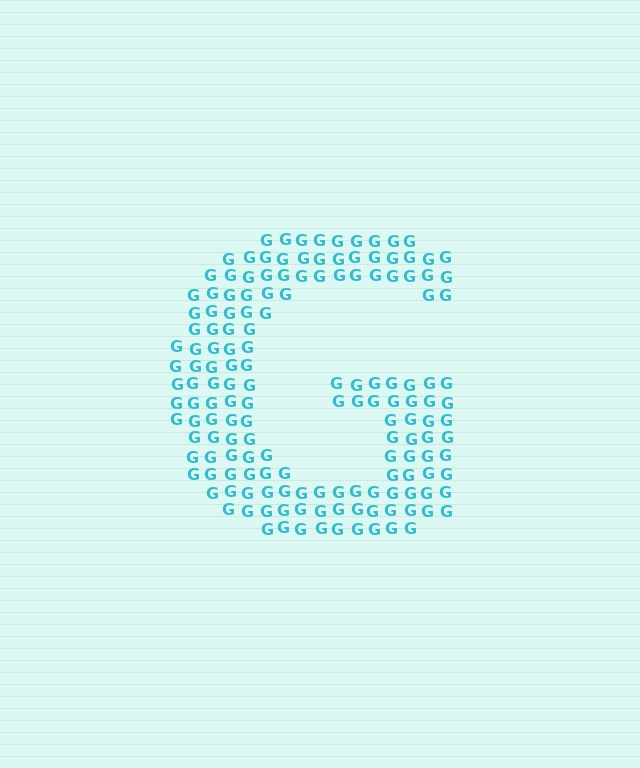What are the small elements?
The small elements are letter G's.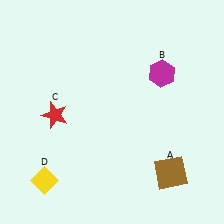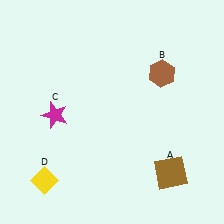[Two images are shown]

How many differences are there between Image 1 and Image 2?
There are 2 differences between the two images.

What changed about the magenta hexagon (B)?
In Image 1, B is magenta. In Image 2, it changed to brown.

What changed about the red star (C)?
In Image 1, C is red. In Image 2, it changed to magenta.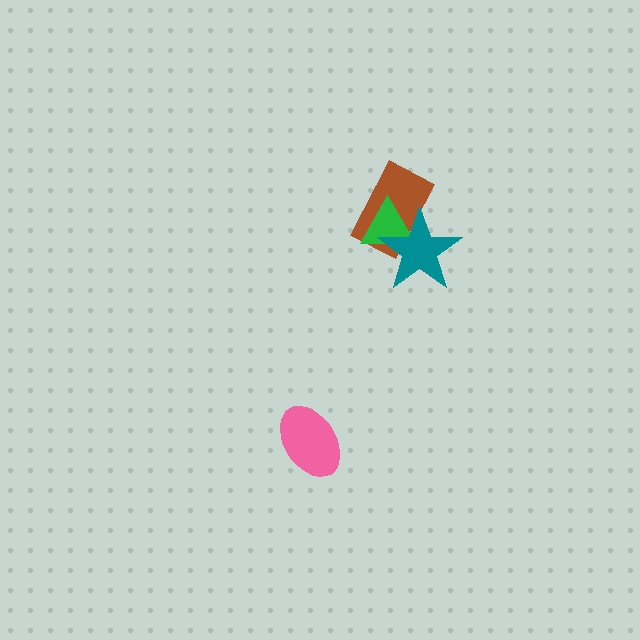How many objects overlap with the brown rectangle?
2 objects overlap with the brown rectangle.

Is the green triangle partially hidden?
Yes, it is partially covered by another shape.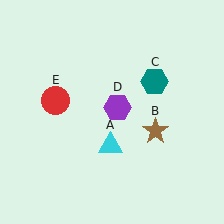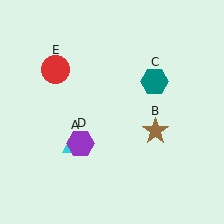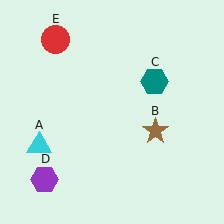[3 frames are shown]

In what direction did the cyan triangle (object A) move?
The cyan triangle (object A) moved left.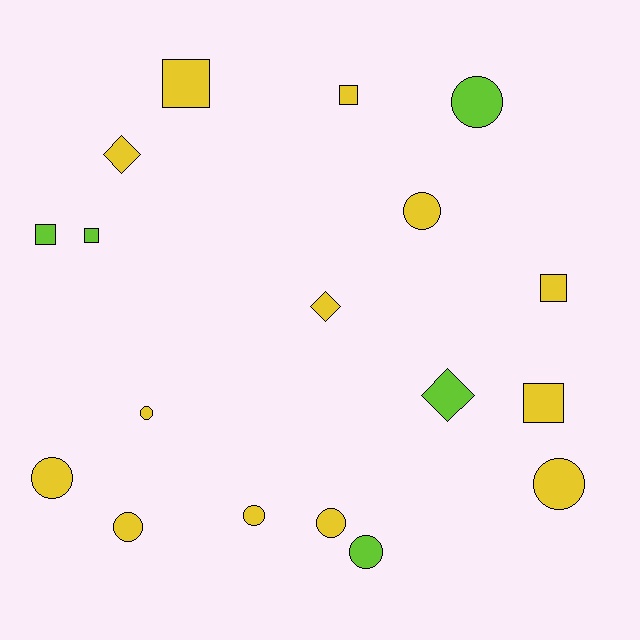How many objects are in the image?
There are 18 objects.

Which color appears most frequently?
Yellow, with 13 objects.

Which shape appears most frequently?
Circle, with 9 objects.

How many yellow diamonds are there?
There are 2 yellow diamonds.